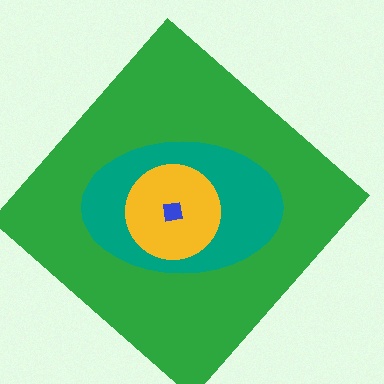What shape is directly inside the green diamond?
The teal ellipse.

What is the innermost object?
The blue square.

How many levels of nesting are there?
4.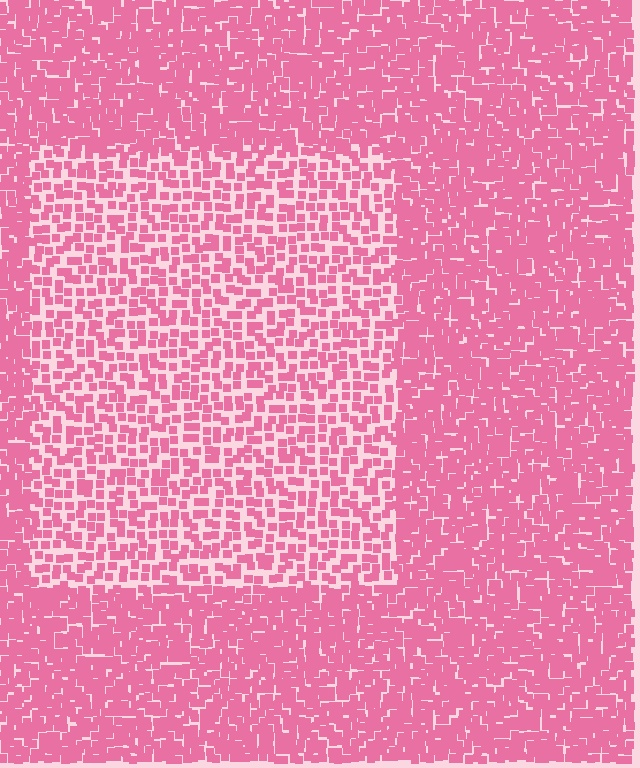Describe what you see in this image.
The image contains small pink elements arranged at two different densities. A rectangle-shaped region is visible where the elements are less densely packed than the surrounding area.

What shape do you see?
I see a rectangle.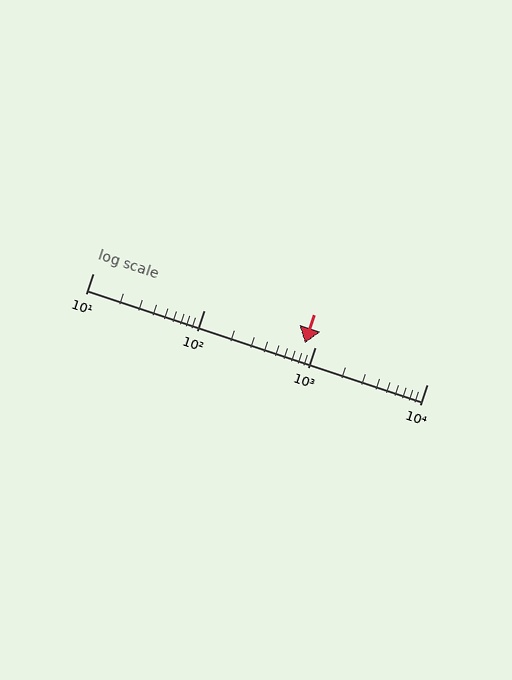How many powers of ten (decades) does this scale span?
The scale spans 3 decades, from 10 to 10000.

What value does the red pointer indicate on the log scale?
The pointer indicates approximately 810.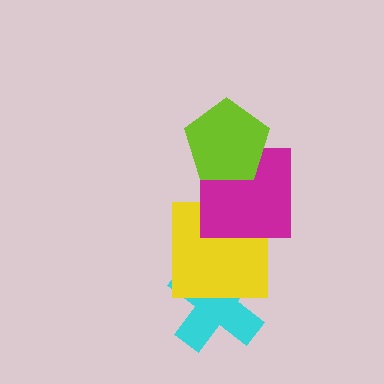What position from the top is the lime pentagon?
The lime pentagon is 1st from the top.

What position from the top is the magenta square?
The magenta square is 2nd from the top.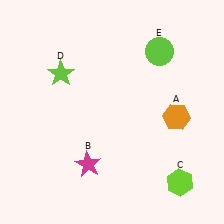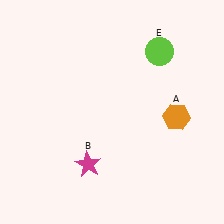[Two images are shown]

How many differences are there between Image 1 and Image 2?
There are 2 differences between the two images.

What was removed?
The lime hexagon (C), the lime star (D) were removed in Image 2.